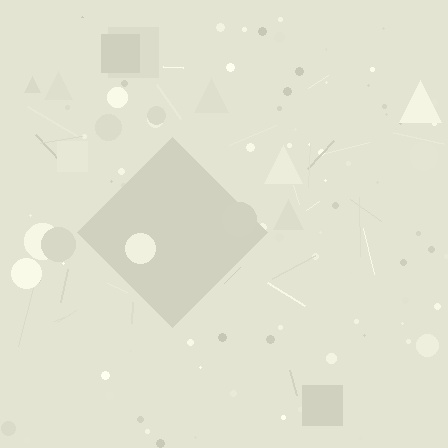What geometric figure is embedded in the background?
A diamond is embedded in the background.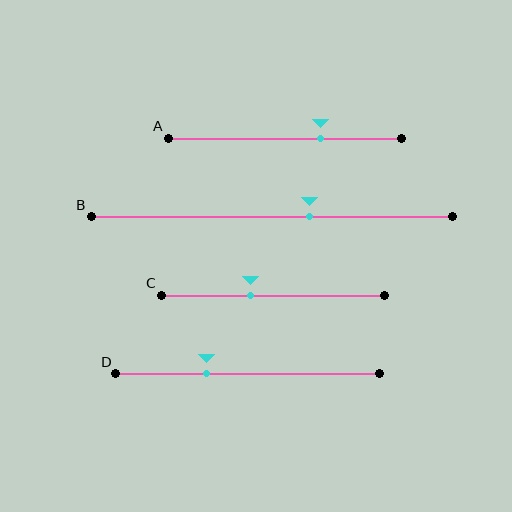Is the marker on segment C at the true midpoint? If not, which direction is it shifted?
No, the marker on segment C is shifted to the left by about 10% of the segment length.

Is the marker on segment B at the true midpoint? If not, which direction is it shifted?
No, the marker on segment B is shifted to the right by about 11% of the segment length.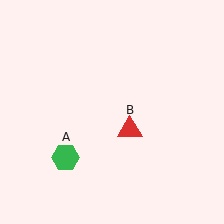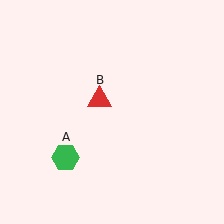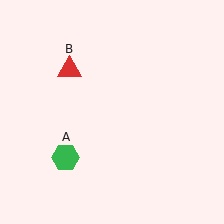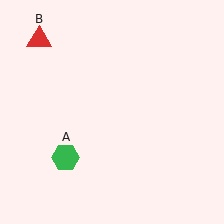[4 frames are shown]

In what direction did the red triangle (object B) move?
The red triangle (object B) moved up and to the left.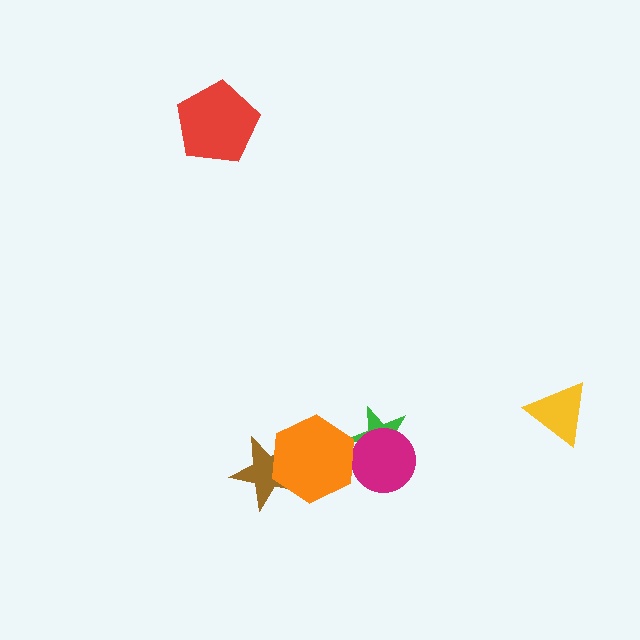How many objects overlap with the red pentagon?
0 objects overlap with the red pentagon.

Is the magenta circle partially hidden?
No, no other shape covers it.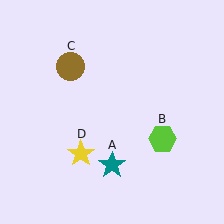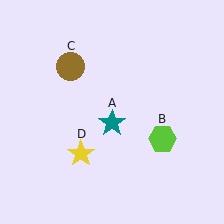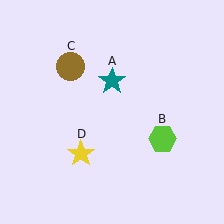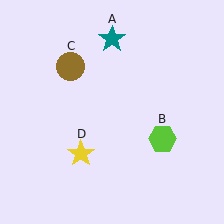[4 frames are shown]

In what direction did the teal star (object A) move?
The teal star (object A) moved up.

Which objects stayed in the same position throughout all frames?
Lime hexagon (object B) and brown circle (object C) and yellow star (object D) remained stationary.